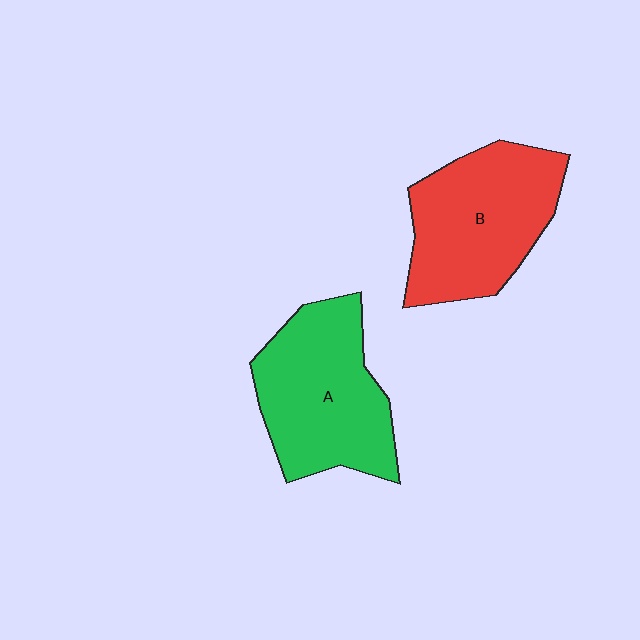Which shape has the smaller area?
Shape B (red).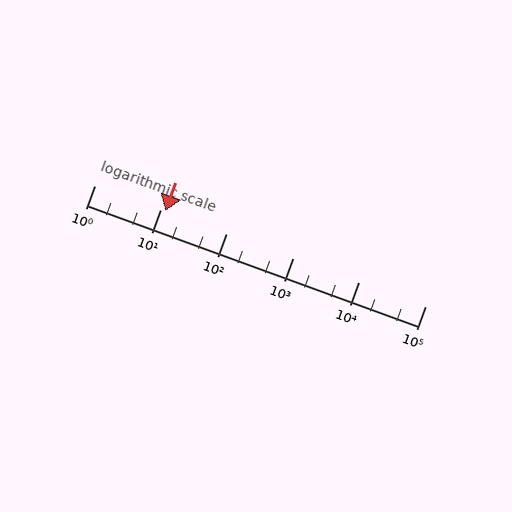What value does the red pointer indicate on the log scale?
The pointer indicates approximately 12.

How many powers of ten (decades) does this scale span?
The scale spans 5 decades, from 1 to 100000.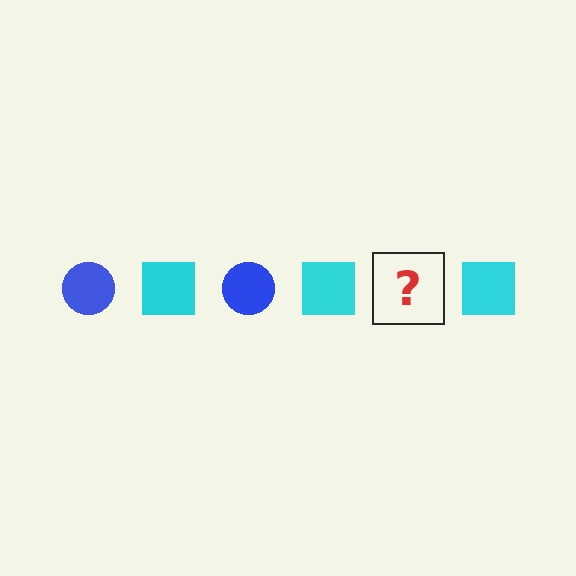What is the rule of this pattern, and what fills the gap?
The rule is that the pattern alternates between blue circle and cyan square. The gap should be filled with a blue circle.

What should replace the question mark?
The question mark should be replaced with a blue circle.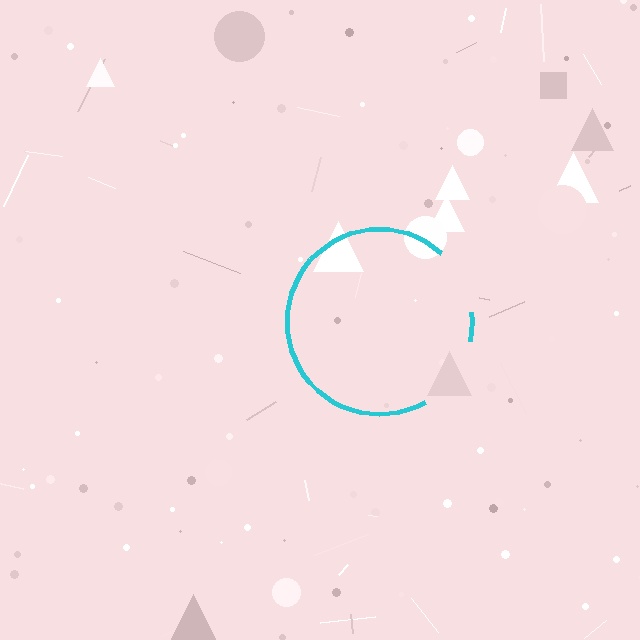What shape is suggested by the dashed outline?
The dashed outline suggests a circle.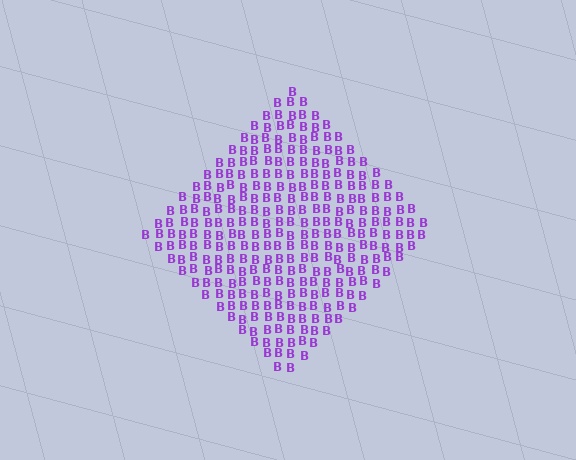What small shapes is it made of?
It is made of small letter B's.